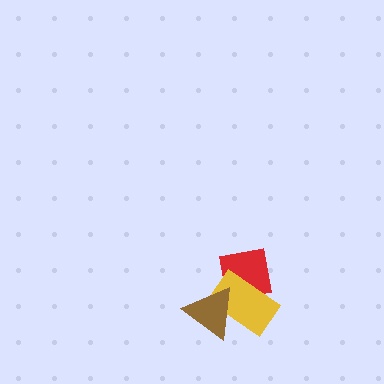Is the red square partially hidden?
Yes, it is partially covered by another shape.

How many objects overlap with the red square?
2 objects overlap with the red square.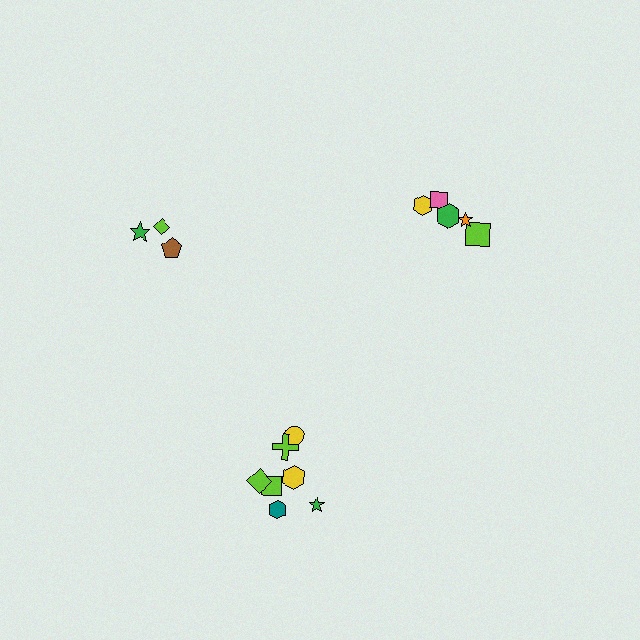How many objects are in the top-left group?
There are 3 objects.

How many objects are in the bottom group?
There are 7 objects.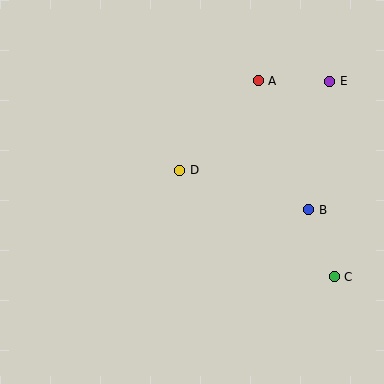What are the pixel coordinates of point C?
Point C is at (334, 277).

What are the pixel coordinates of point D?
Point D is at (180, 170).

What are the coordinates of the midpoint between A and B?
The midpoint between A and B is at (283, 145).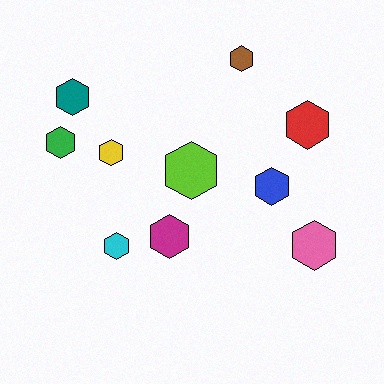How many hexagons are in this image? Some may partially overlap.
There are 10 hexagons.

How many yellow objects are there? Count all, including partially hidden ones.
There is 1 yellow object.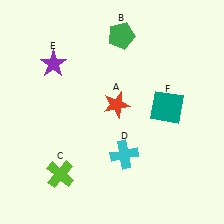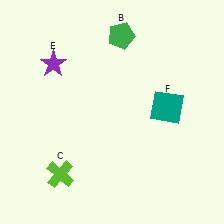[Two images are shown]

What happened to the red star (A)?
The red star (A) was removed in Image 2. It was in the top-right area of Image 1.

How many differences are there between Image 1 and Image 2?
There are 2 differences between the two images.